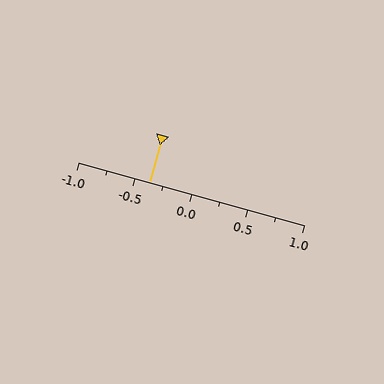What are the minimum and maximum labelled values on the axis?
The axis runs from -1.0 to 1.0.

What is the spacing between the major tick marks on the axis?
The major ticks are spaced 0.5 apart.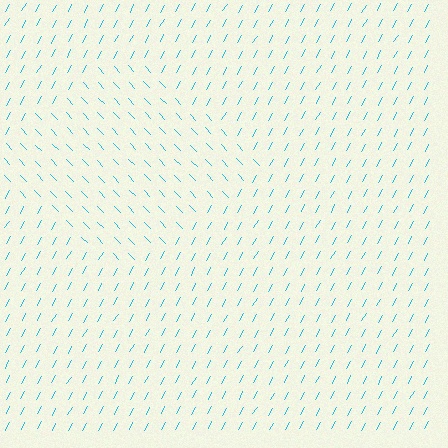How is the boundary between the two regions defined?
The boundary is defined purely by a change in line orientation (approximately 73 degrees difference). All lines are the same color and thickness.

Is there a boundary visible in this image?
Yes, there is a texture boundary formed by a change in line orientation.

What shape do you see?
I see a diamond.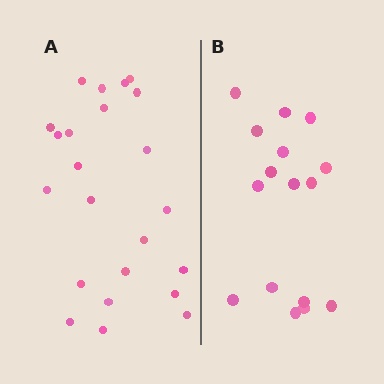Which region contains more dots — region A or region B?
Region A (the left region) has more dots.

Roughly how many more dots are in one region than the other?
Region A has roughly 8 or so more dots than region B.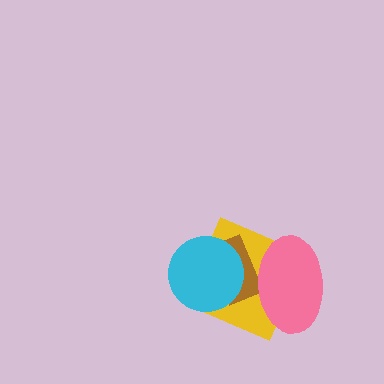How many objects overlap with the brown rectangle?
3 objects overlap with the brown rectangle.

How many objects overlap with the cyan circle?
2 objects overlap with the cyan circle.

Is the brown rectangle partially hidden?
Yes, it is partially covered by another shape.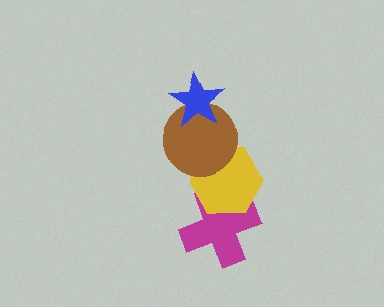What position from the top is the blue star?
The blue star is 1st from the top.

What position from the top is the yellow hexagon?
The yellow hexagon is 3rd from the top.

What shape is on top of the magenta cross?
The yellow hexagon is on top of the magenta cross.